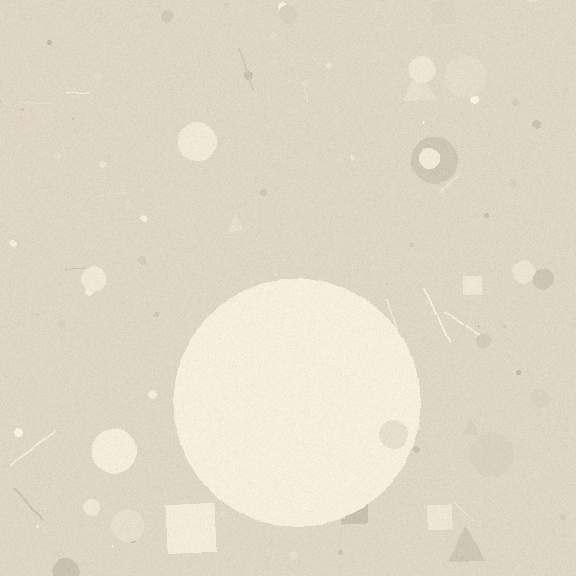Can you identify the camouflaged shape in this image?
The camouflaged shape is a circle.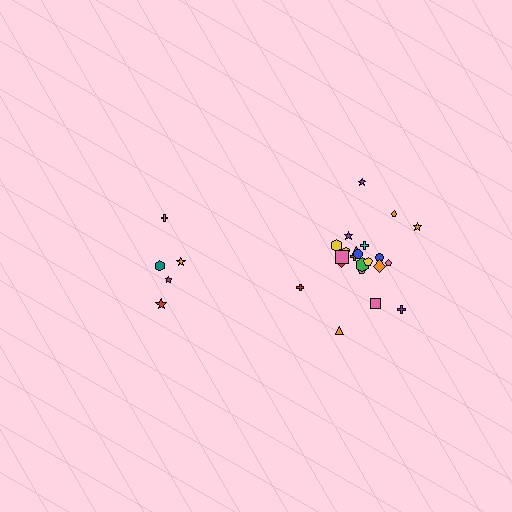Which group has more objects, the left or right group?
The right group.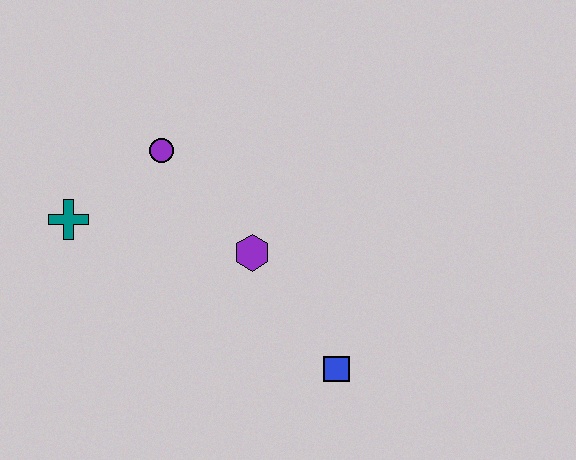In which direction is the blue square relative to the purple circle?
The blue square is below the purple circle.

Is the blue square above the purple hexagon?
No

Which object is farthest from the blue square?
The teal cross is farthest from the blue square.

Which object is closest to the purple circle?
The teal cross is closest to the purple circle.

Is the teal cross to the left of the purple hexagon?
Yes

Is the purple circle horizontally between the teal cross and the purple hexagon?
Yes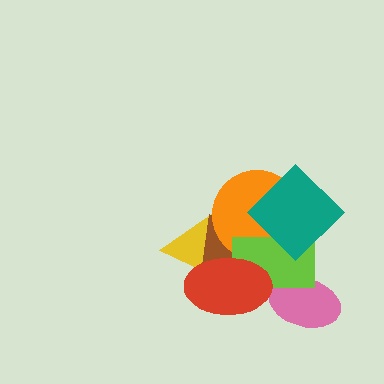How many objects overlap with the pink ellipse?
1 object overlaps with the pink ellipse.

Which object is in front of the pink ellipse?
The lime rectangle is in front of the pink ellipse.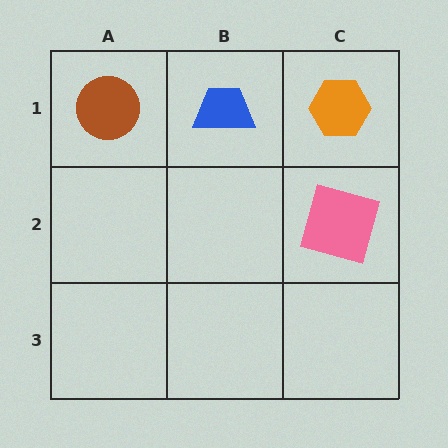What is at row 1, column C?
An orange hexagon.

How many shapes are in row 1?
3 shapes.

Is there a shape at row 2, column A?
No, that cell is empty.